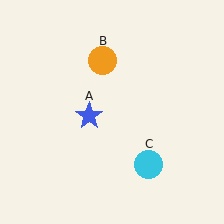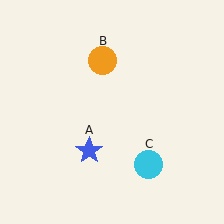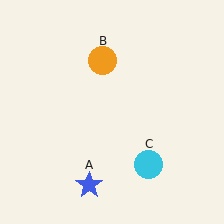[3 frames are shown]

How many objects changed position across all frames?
1 object changed position: blue star (object A).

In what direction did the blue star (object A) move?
The blue star (object A) moved down.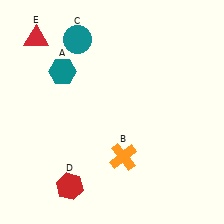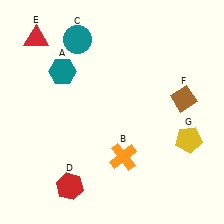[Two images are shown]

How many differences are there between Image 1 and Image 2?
There are 2 differences between the two images.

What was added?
A brown diamond (F), a yellow pentagon (G) were added in Image 2.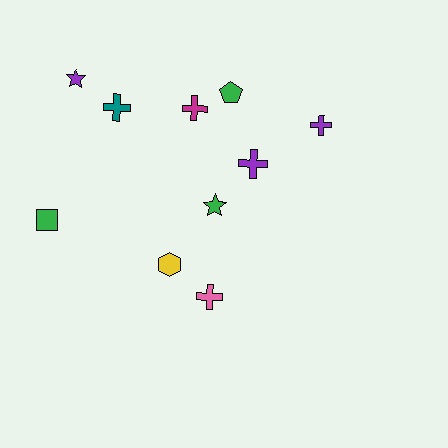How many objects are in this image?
There are 10 objects.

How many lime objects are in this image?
There are no lime objects.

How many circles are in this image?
There are no circles.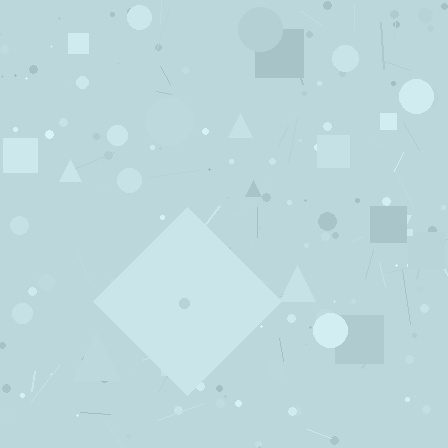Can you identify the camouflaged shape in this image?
The camouflaged shape is a diamond.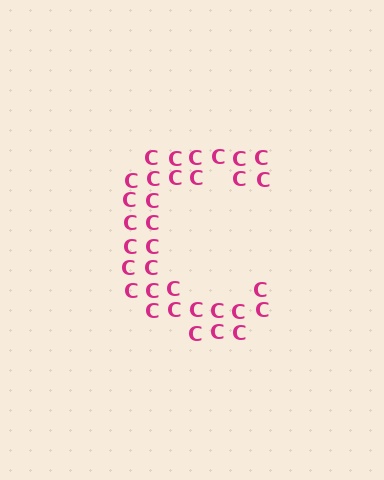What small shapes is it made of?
It is made of small letter C's.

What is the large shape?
The large shape is the letter C.